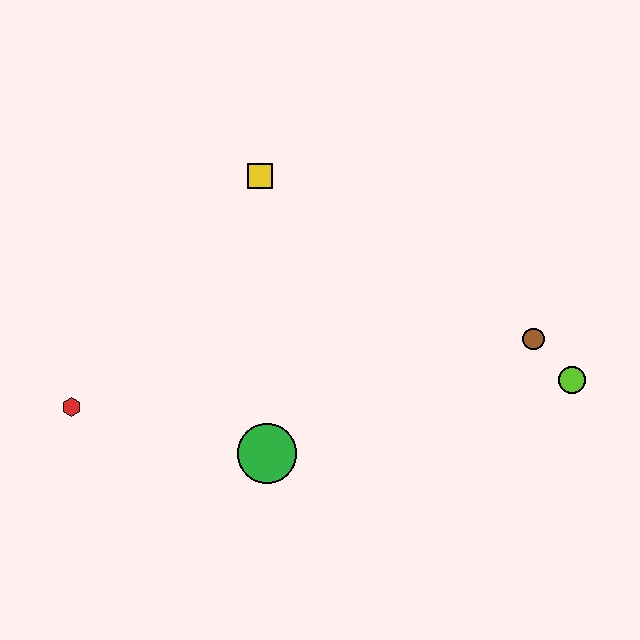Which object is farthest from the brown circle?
The red hexagon is farthest from the brown circle.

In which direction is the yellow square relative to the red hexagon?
The yellow square is above the red hexagon.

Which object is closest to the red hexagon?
The green circle is closest to the red hexagon.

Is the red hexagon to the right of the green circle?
No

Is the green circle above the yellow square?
No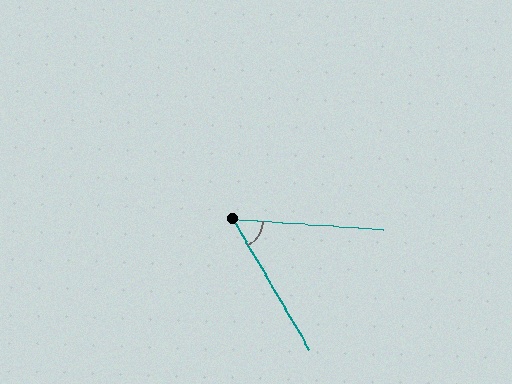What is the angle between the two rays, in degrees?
Approximately 56 degrees.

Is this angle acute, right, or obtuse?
It is acute.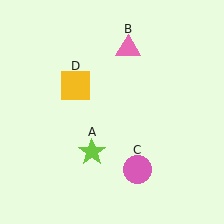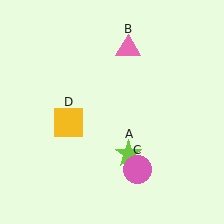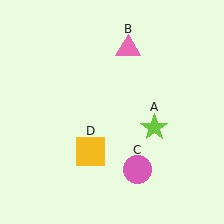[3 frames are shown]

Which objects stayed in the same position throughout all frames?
Pink triangle (object B) and pink circle (object C) remained stationary.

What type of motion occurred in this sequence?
The lime star (object A), yellow square (object D) rotated counterclockwise around the center of the scene.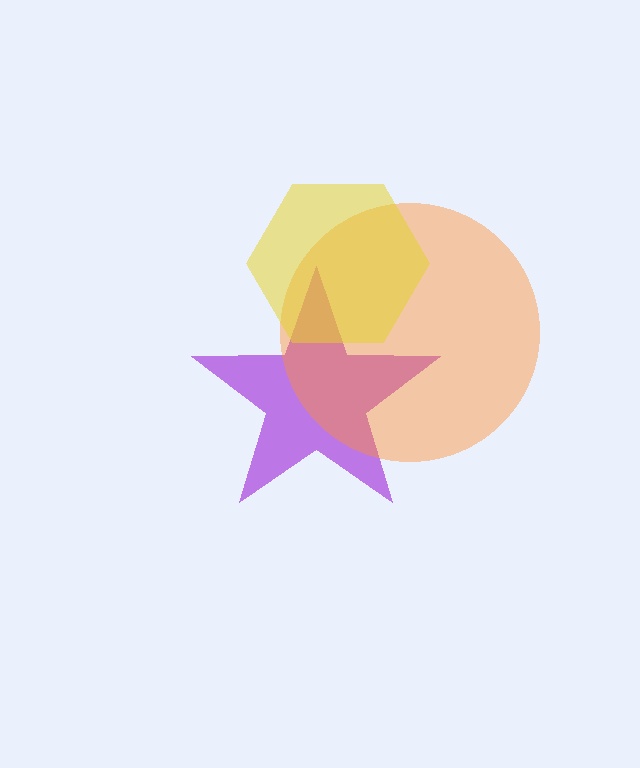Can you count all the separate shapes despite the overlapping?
Yes, there are 3 separate shapes.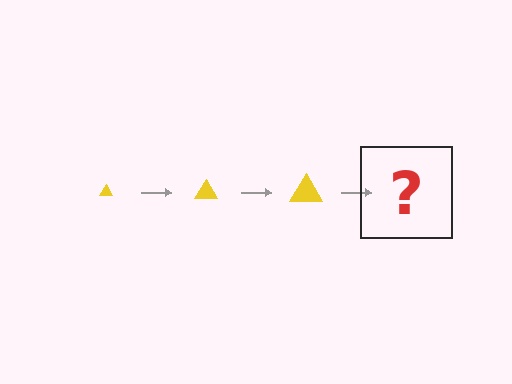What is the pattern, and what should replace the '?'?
The pattern is that the triangle gets progressively larger each step. The '?' should be a yellow triangle, larger than the previous one.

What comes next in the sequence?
The next element should be a yellow triangle, larger than the previous one.